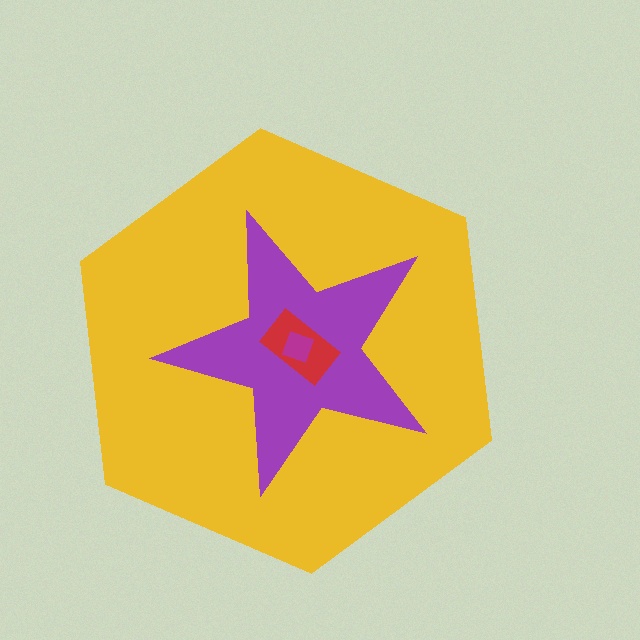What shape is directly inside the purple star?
The red rectangle.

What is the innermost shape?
The magenta diamond.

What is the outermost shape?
The yellow hexagon.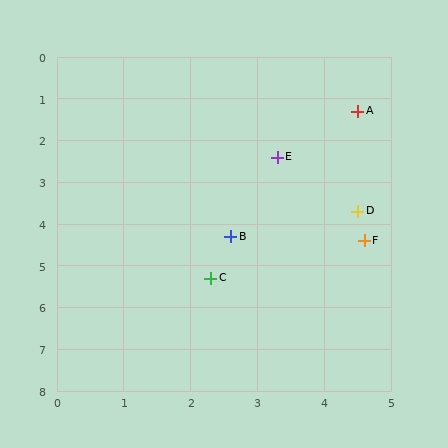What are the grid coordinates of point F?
Point F is at approximately (4.6, 4.4).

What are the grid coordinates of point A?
Point A is at approximately (4.5, 1.3).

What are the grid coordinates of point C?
Point C is at approximately (2.3, 5.3).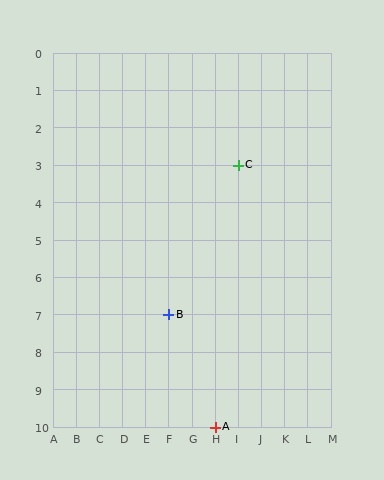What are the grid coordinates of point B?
Point B is at grid coordinates (F, 7).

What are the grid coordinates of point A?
Point A is at grid coordinates (H, 10).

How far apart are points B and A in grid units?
Points B and A are 2 columns and 3 rows apart (about 3.6 grid units diagonally).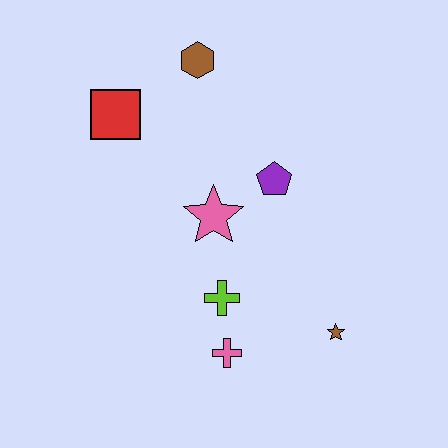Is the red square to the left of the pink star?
Yes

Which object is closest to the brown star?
The pink cross is closest to the brown star.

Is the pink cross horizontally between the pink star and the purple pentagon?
Yes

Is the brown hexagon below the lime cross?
No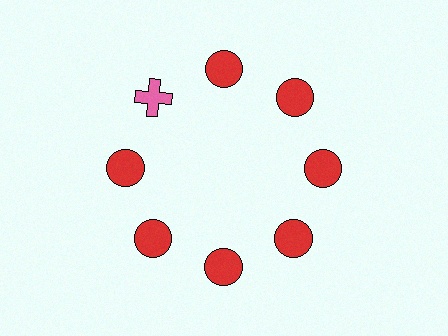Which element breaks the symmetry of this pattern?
The pink cross at roughly the 10 o'clock position breaks the symmetry. All other shapes are red circles.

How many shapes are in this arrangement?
There are 8 shapes arranged in a ring pattern.